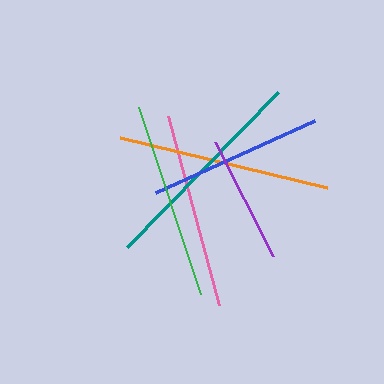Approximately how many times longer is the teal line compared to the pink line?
The teal line is approximately 1.1 times the length of the pink line.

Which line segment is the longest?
The teal line is the longest at approximately 216 pixels.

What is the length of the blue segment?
The blue segment is approximately 175 pixels long.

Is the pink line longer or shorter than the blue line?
The pink line is longer than the blue line.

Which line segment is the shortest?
The purple line is the shortest at approximately 128 pixels.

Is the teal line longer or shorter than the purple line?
The teal line is longer than the purple line.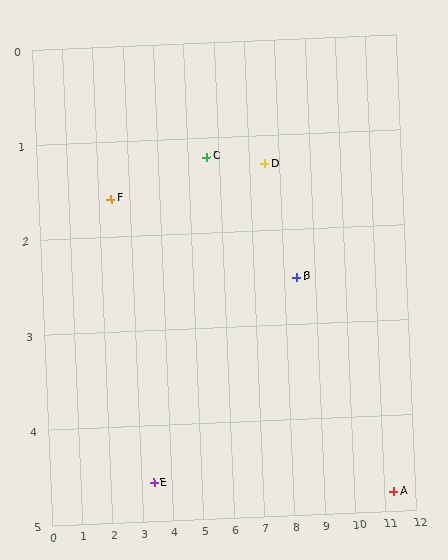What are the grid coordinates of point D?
Point D is at approximately (7.5, 1.3).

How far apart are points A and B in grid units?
Points A and B are about 3.7 grid units apart.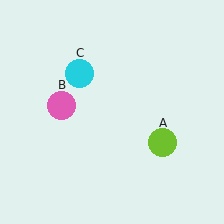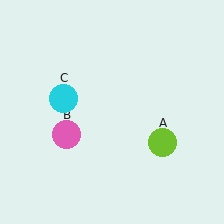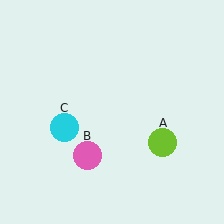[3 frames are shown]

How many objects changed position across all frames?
2 objects changed position: pink circle (object B), cyan circle (object C).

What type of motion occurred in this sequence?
The pink circle (object B), cyan circle (object C) rotated counterclockwise around the center of the scene.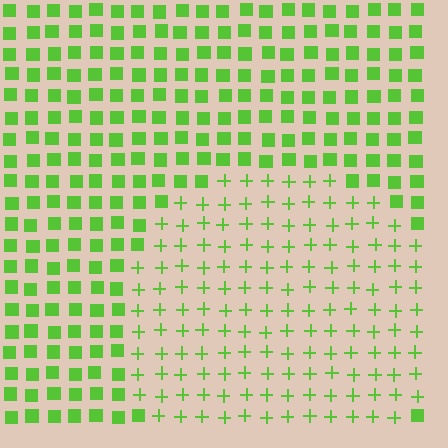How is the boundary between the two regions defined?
The boundary is defined by a change in element shape: plus signs inside vs. squares outside. All elements share the same color and spacing.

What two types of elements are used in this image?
The image uses plus signs inside the circle region and squares outside it.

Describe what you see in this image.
The image is filled with small lime elements arranged in a uniform grid. A circle-shaped region contains plus signs, while the surrounding area contains squares. The boundary is defined purely by the change in element shape.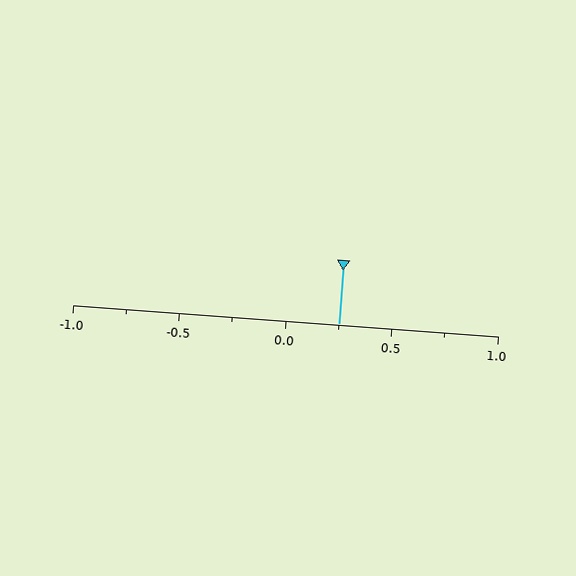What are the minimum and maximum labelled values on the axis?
The axis runs from -1.0 to 1.0.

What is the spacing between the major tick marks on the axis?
The major ticks are spaced 0.5 apart.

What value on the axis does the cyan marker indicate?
The marker indicates approximately 0.25.